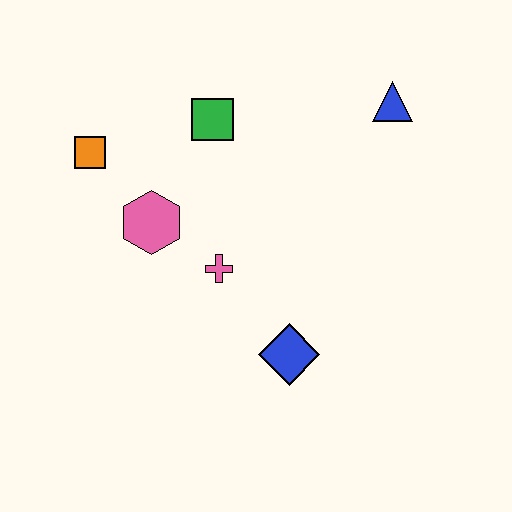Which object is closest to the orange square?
The pink hexagon is closest to the orange square.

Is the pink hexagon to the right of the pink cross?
No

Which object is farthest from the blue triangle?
The orange square is farthest from the blue triangle.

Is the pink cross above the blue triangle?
No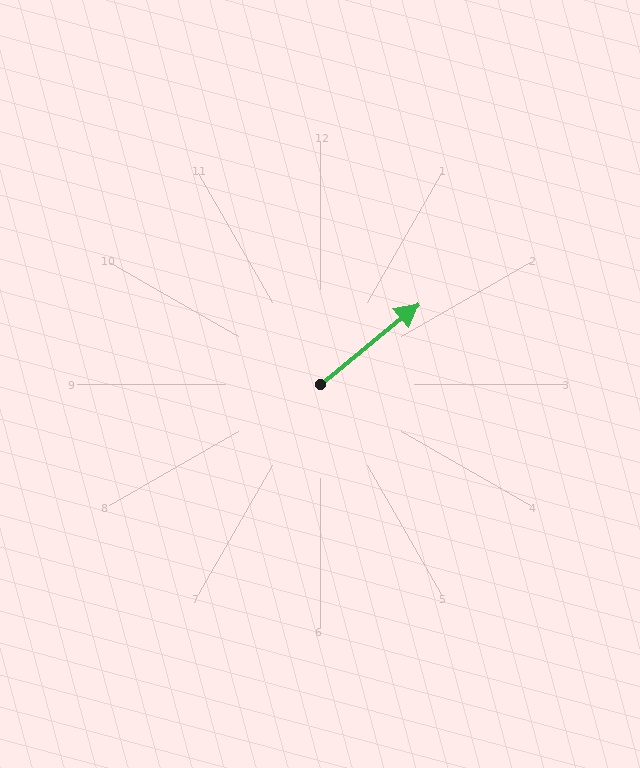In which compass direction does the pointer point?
Northeast.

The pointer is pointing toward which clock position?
Roughly 2 o'clock.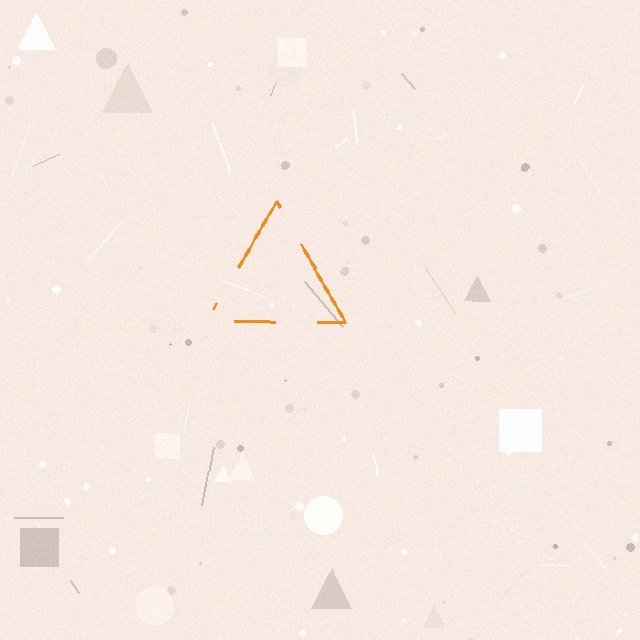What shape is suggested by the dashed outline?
The dashed outline suggests a triangle.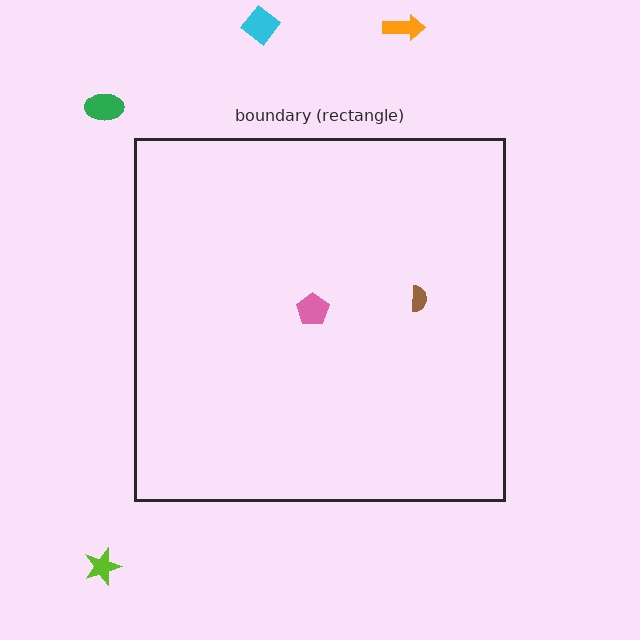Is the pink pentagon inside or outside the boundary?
Inside.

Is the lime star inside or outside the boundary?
Outside.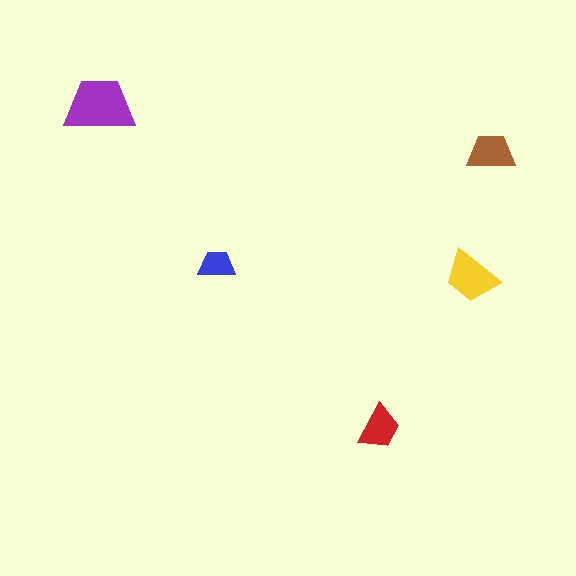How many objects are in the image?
There are 5 objects in the image.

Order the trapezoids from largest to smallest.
the purple one, the yellow one, the brown one, the red one, the blue one.